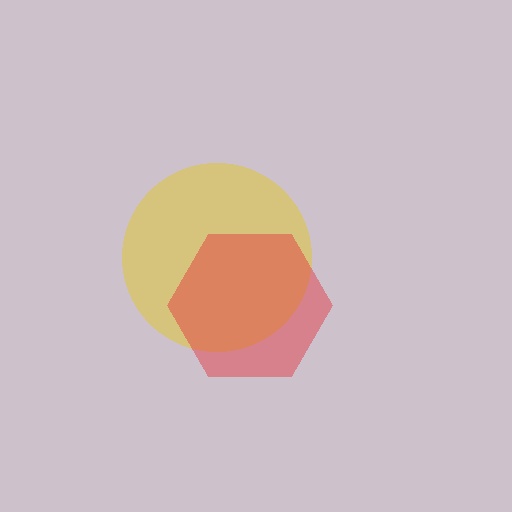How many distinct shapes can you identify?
There are 2 distinct shapes: a yellow circle, a red hexagon.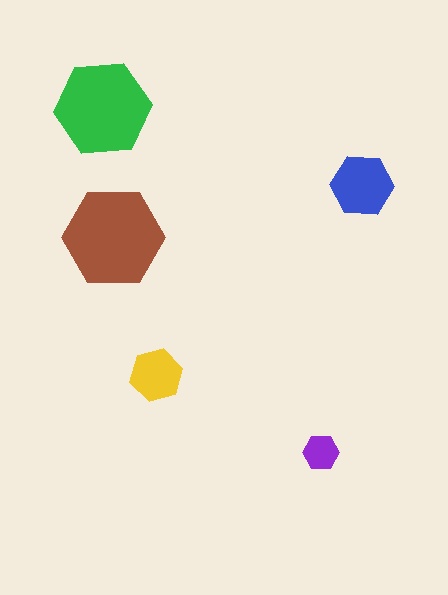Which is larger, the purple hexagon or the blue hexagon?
The blue one.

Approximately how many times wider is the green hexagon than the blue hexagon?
About 1.5 times wider.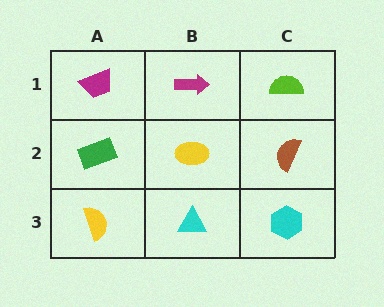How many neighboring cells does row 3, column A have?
2.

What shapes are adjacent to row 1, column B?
A yellow ellipse (row 2, column B), a magenta trapezoid (row 1, column A), a lime semicircle (row 1, column C).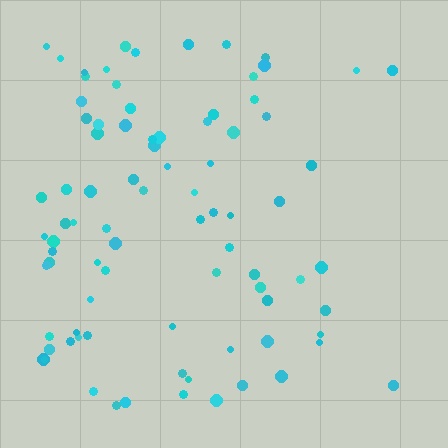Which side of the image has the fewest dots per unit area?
The right.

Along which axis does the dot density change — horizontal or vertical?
Horizontal.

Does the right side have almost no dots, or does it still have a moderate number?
Still a moderate number, just noticeably fewer than the left.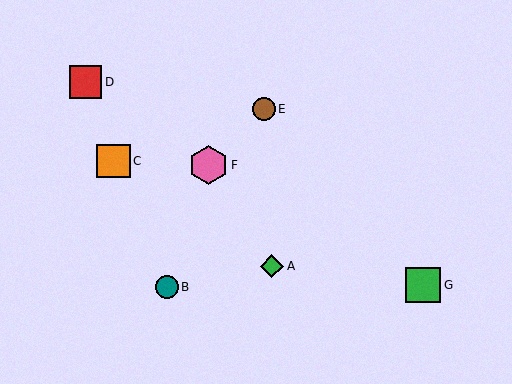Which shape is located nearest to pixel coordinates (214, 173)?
The pink hexagon (labeled F) at (209, 165) is nearest to that location.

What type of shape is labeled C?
Shape C is an orange square.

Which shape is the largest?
The pink hexagon (labeled F) is the largest.